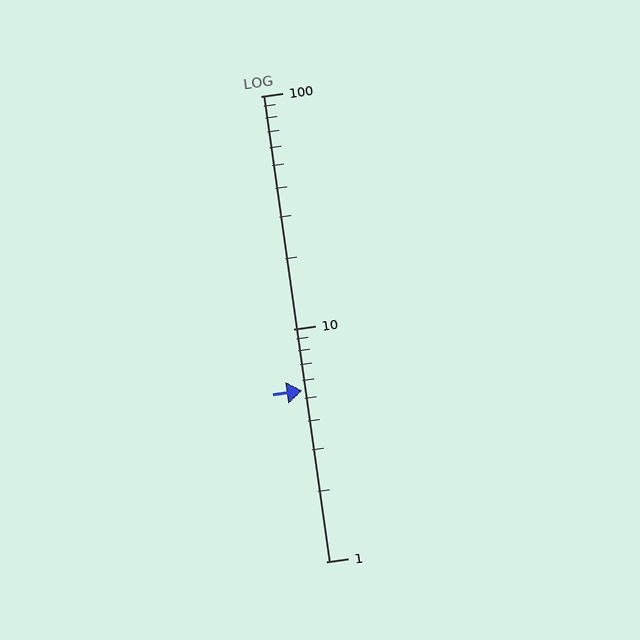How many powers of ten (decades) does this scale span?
The scale spans 2 decades, from 1 to 100.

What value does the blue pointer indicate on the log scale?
The pointer indicates approximately 5.4.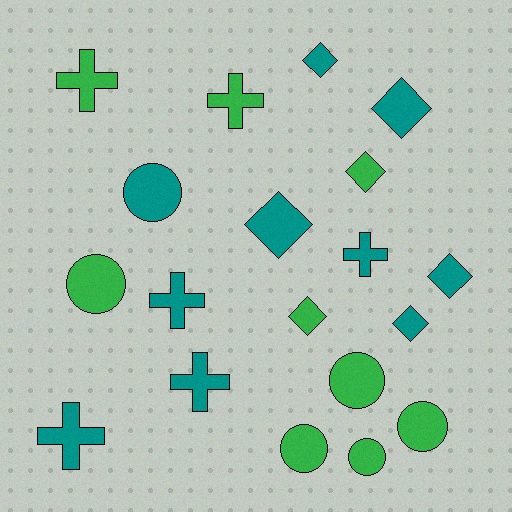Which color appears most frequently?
Teal, with 10 objects.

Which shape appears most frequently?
Diamond, with 7 objects.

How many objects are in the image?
There are 19 objects.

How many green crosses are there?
There are 2 green crosses.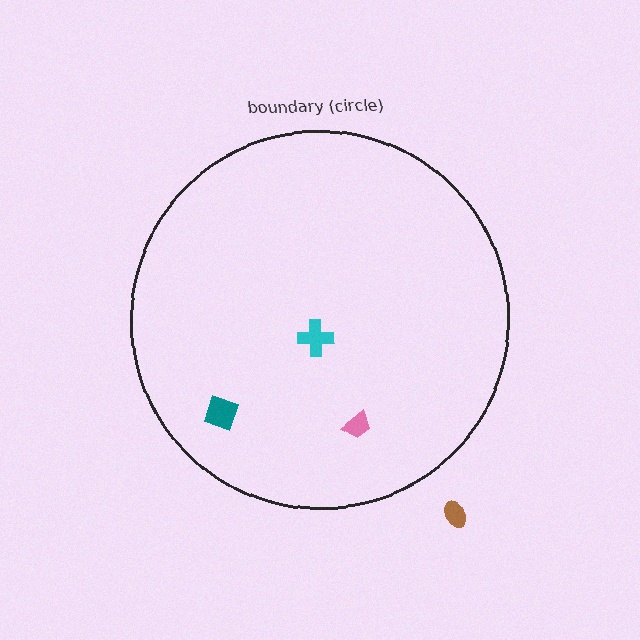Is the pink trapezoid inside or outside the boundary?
Inside.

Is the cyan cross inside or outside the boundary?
Inside.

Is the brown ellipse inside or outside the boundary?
Outside.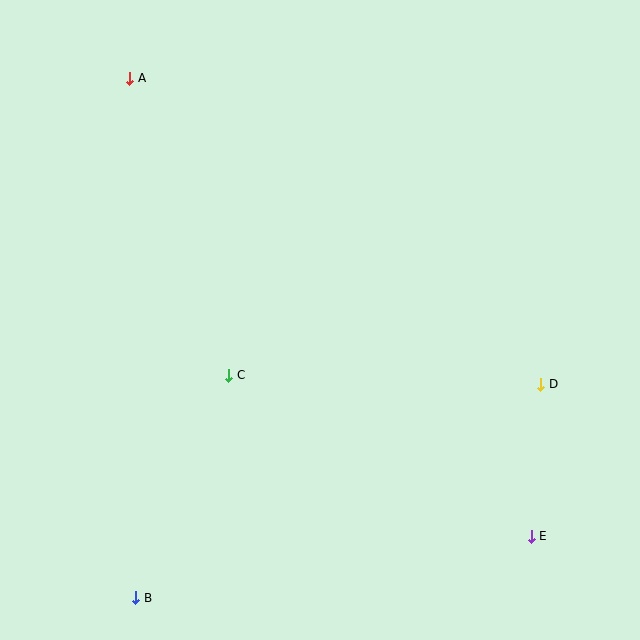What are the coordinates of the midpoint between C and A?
The midpoint between C and A is at (179, 227).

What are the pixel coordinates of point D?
Point D is at (541, 384).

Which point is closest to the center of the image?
Point C at (229, 375) is closest to the center.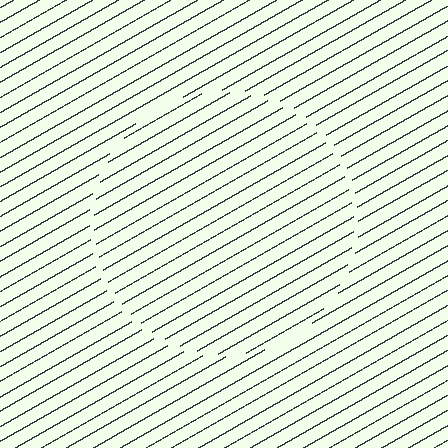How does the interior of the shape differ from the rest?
The interior of the shape contains the same grating, shifted by half a period — the contour is defined by the phase discontinuity where line-ends from the inner and outer gratings abut.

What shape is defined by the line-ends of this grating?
An illusory circle. The interior of the shape contains the same grating, shifted by half a period — the contour is defined by the phase discontinuity where line-ends from the inner and outer gratings abut.